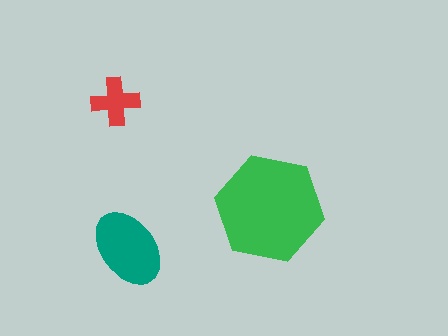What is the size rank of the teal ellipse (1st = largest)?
2nd.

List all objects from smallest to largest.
The red cross, the teal ellipse, the green hexagon.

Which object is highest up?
The red cross is topmost.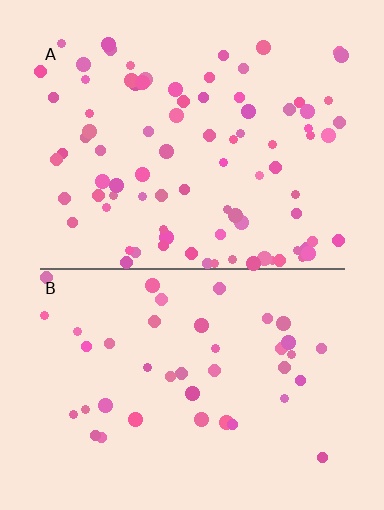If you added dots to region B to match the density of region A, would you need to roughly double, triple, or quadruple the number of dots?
Approximately double.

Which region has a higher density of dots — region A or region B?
A (the top).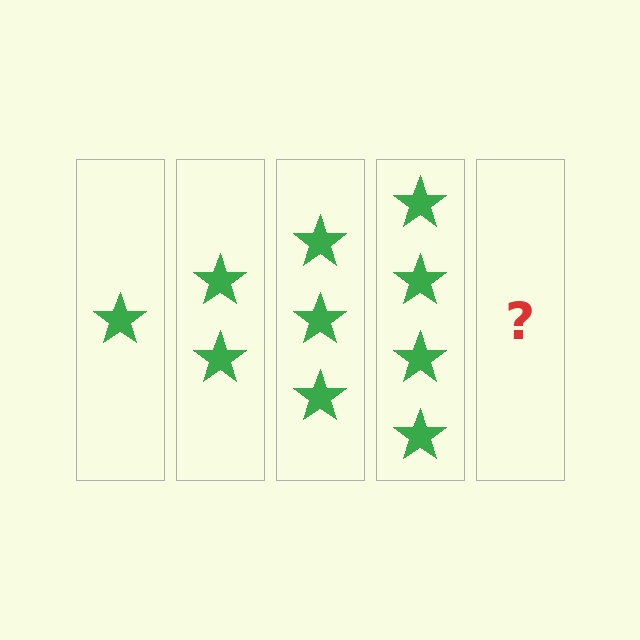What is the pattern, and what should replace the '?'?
The pattern is that each step adds one more star. The '?' should be 5 stars.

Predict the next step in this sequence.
The next step is 5 stars.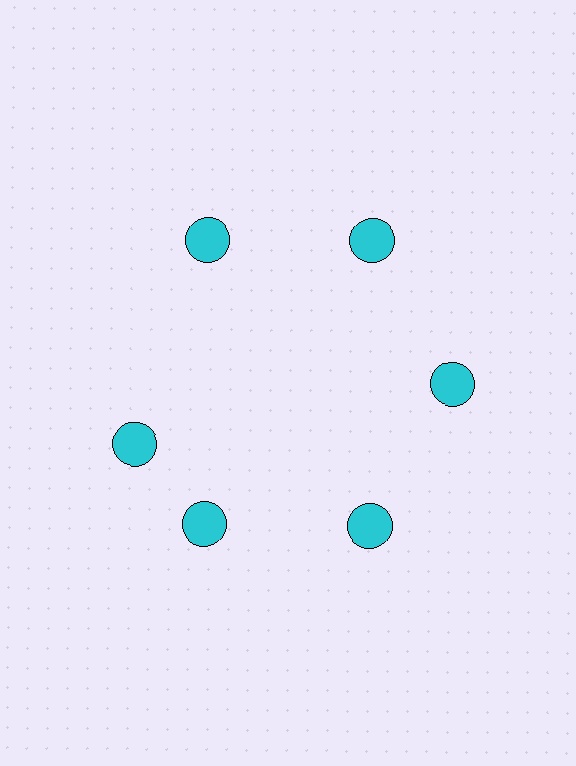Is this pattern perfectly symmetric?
No. The 6 cyan circles are arranged in a ring, but one element near the 9 o'clock position is rotated out of alignment along the ring, breaking the 6-fold rotational symmetry.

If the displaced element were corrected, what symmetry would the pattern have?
It would have 6-fold rotational symmetry — the pattern would map onto itself every 60 degrees.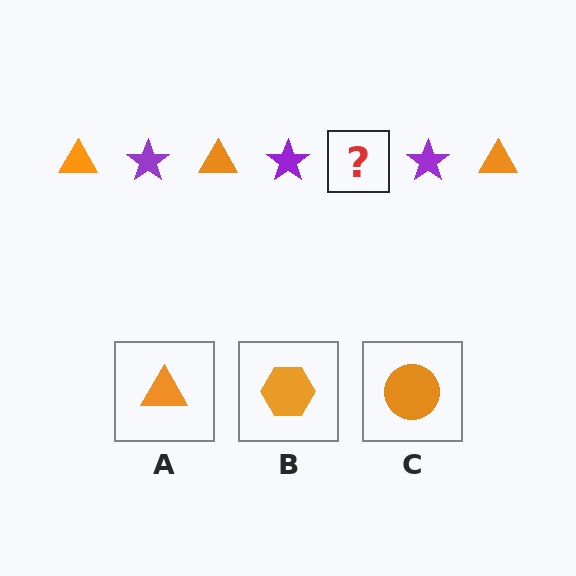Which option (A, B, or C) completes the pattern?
A.